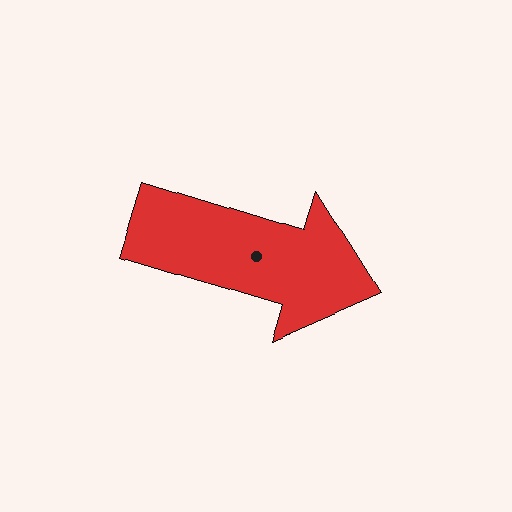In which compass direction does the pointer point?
East.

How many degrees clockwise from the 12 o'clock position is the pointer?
Approximately 107 degrees.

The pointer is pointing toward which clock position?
Roughly 4 o'clock.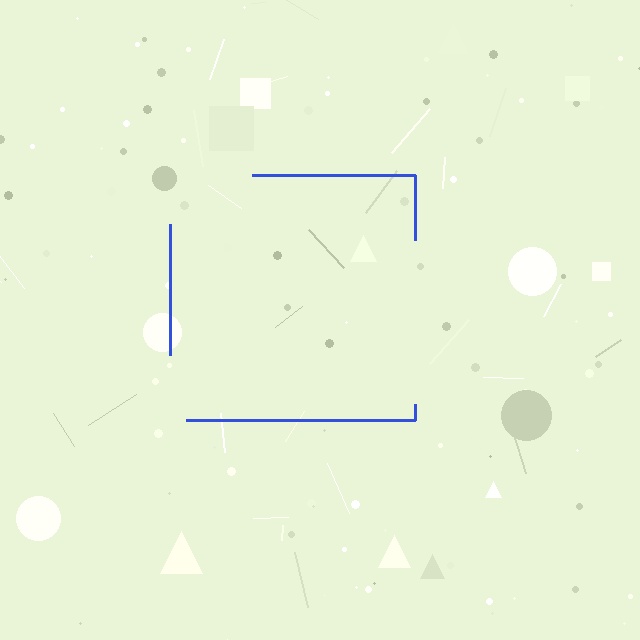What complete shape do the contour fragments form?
The contour fragments form a square.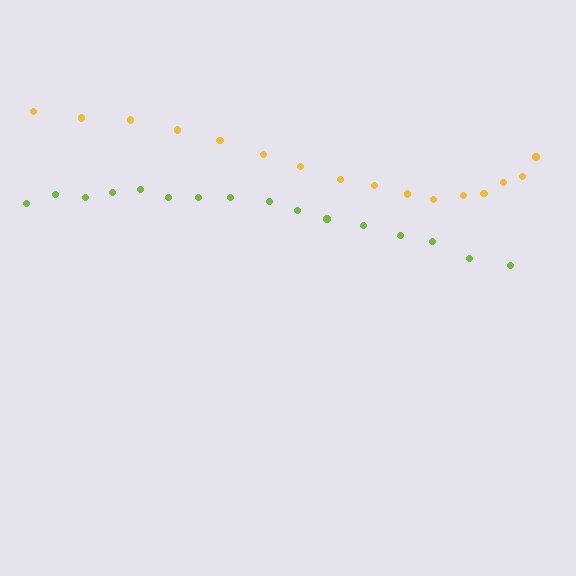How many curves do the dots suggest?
There are 2 distinct paths.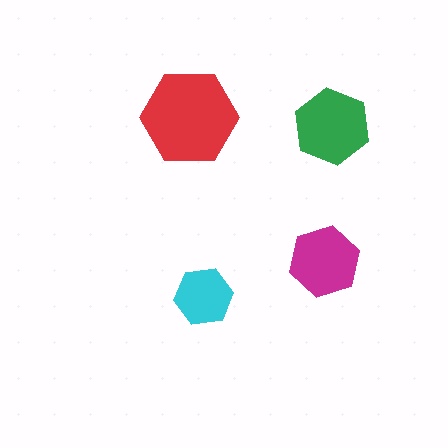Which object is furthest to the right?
The green hexagon is rightmost.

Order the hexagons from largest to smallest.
the red one, the green one, the magenta one, the cyan one.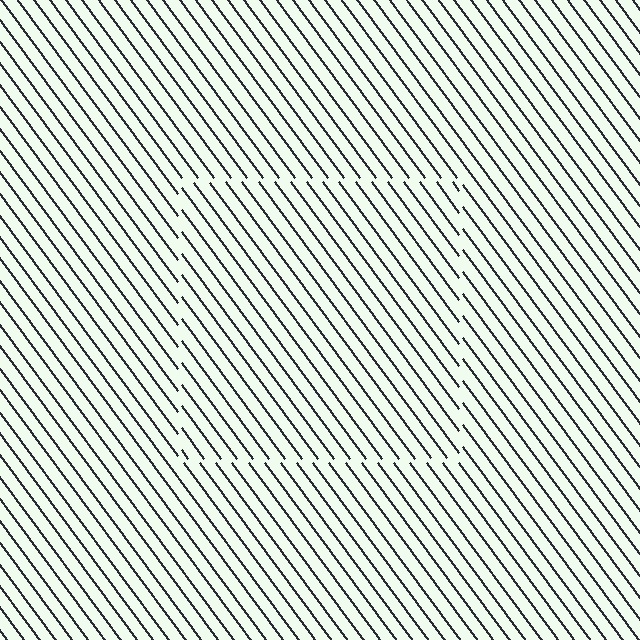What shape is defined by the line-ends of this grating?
An illusory square. The interior of the shape contains the same grating, shifted by half a period — the contour is defined by the phase discontinuity where line-ends from the inner and outer gratings abut.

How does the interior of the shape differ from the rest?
The interior of the shape contains the same grating, shifted by half a period — the contour is defined by the phase discontinuity where line-ends from the inner and outer gratings abut.